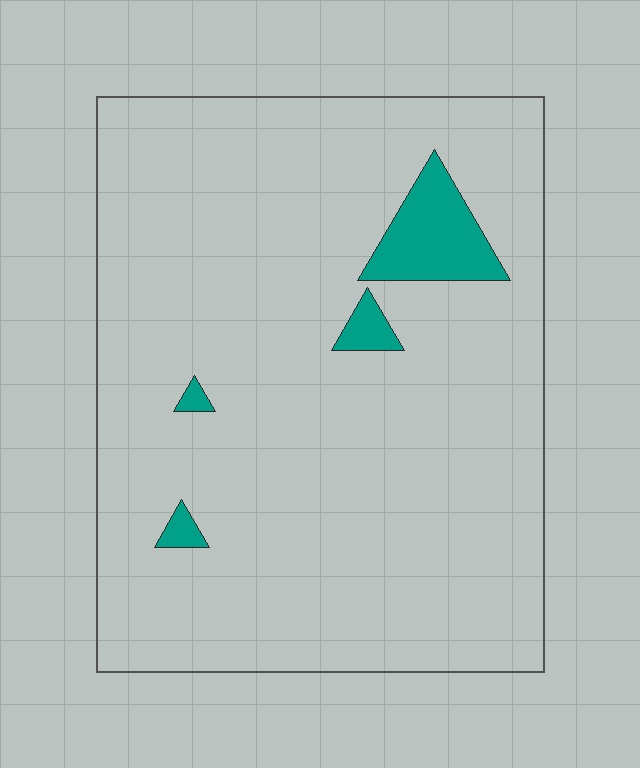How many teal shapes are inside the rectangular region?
4.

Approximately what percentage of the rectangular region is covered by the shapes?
Approximately 5%.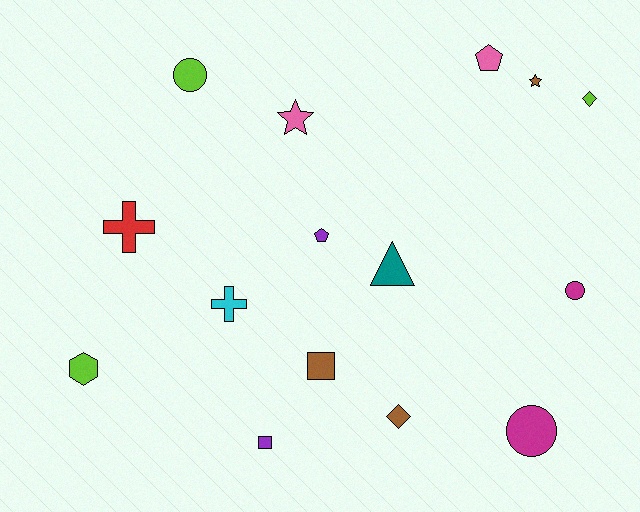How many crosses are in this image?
There are 2 crosses.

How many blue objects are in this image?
There are no blue objects.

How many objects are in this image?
There are 15 objects.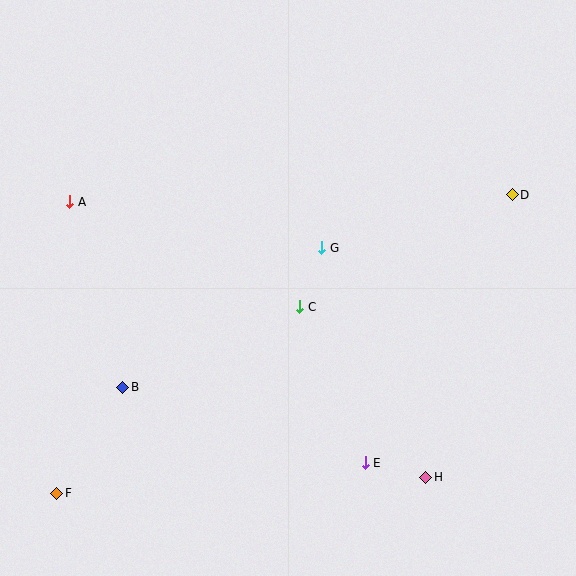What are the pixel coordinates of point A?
Point A is at (70, 202).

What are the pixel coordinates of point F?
Point F is at (57, 493).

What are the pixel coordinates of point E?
Point E is at (365, 463).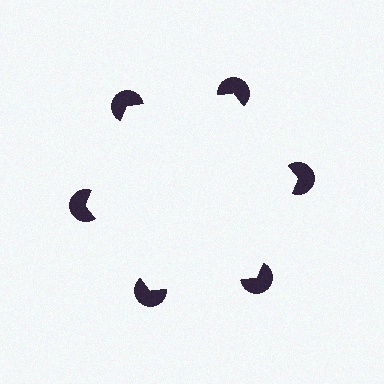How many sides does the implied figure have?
6 sides.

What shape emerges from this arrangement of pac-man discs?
An illusory hexagon — its edges are inferred from the aligned wedge cuts in the pac-man discs, not physically drawn.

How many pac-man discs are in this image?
There are 6 — one at each vertex of the illusory hexagon.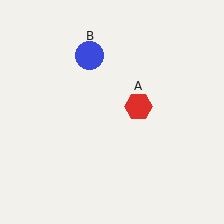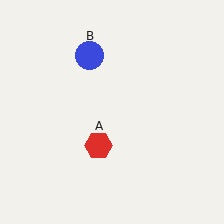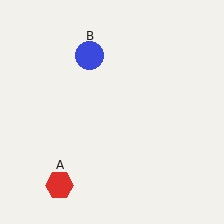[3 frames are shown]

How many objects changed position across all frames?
1 object changed position: red hexagon (object A).